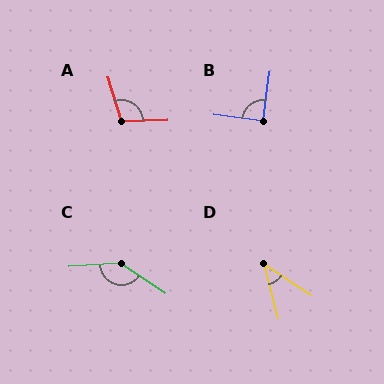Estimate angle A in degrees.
Approximately 106 degrees.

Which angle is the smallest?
D, at approximately 41 degrees.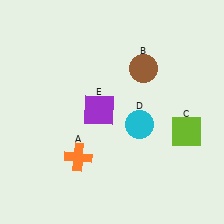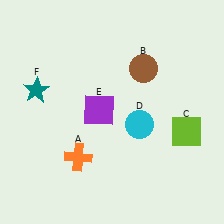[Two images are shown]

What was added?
A teal star (F) was added in Image 2.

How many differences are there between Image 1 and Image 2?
There is 1 difference between the two images.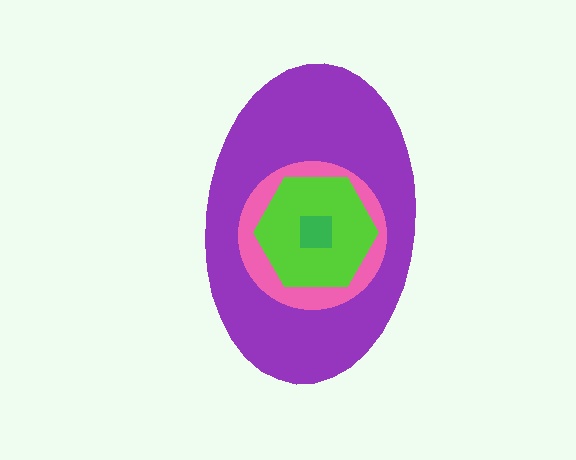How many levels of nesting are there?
4.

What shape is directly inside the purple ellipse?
The pink circle.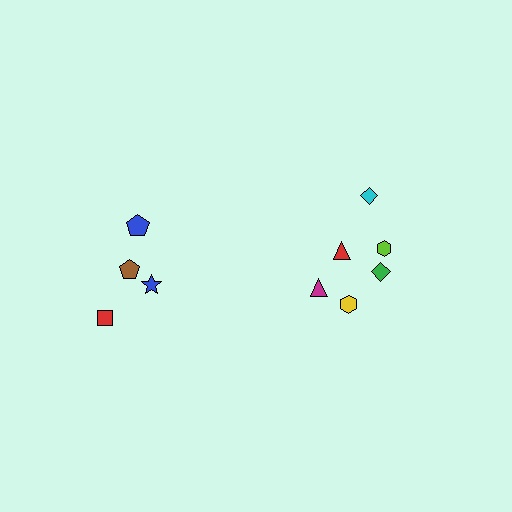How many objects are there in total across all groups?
There are 10 objects.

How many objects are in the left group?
There are 4 objects.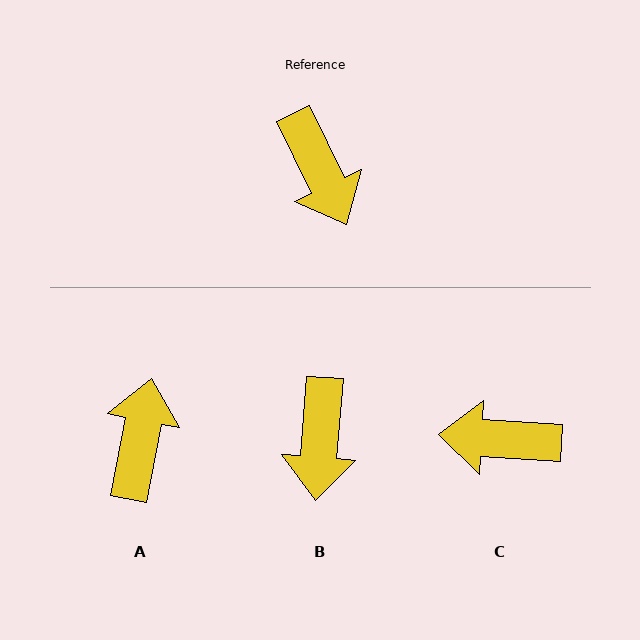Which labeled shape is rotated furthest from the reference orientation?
A, about 144 degrees away.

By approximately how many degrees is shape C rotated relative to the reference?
Approximately 120 degrees clockwise.